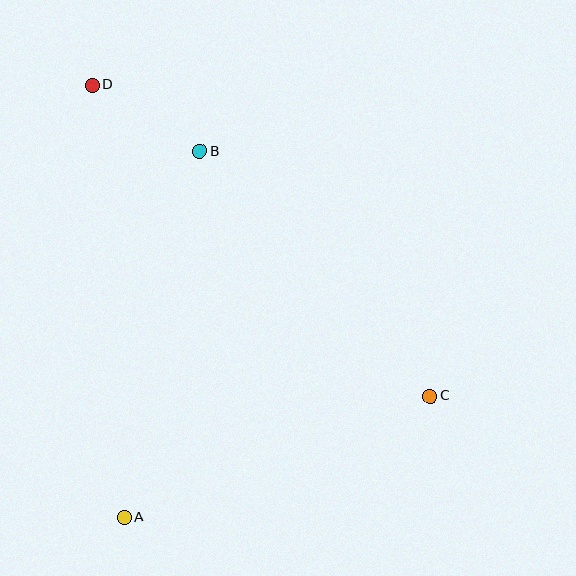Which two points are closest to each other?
Points B and D are closest to each other.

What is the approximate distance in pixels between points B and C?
The distance between B and C is approximately 336 pixels.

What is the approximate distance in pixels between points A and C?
The distance between A and C is approximately 329 pixels.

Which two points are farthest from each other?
Points C and D are farthest from each other.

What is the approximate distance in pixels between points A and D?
The distance between A and D is approximately 433 pixels.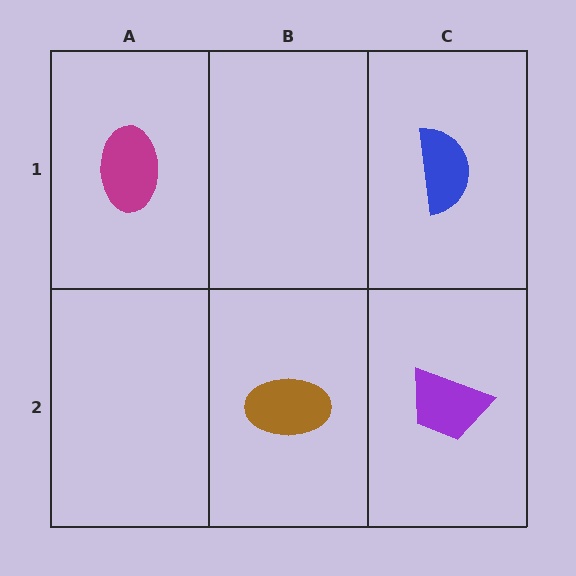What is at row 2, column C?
A purple trapezoid.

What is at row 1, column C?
A blue semicircle.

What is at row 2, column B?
A brown ellipse.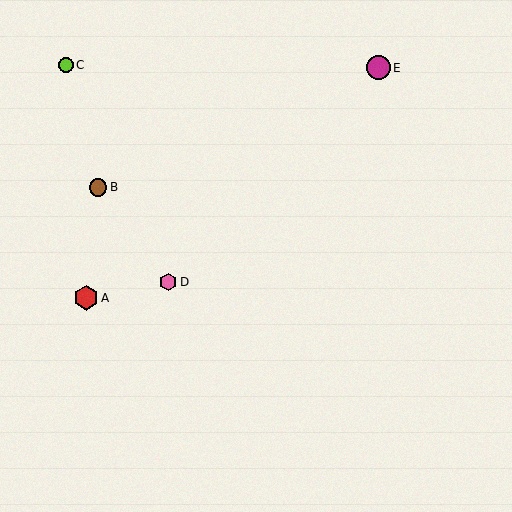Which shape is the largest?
The red hexagon (labeled A) is the largest.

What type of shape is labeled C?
Shape C is a lime circle.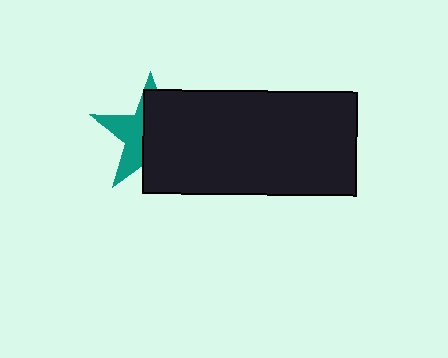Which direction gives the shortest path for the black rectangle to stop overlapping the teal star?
Moving right gives the shortest separation.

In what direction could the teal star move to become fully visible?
The teal star could move left. That would shift it out from behind the black rectangle entirely.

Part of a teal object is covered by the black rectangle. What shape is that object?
It is a star.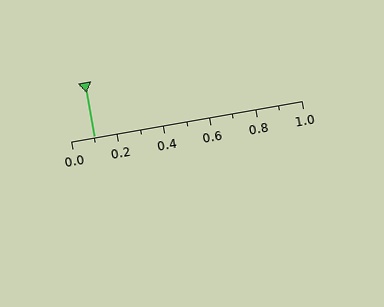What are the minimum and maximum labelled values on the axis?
The axis runs from 0.0 to 1.0.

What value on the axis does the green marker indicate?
The marker indicates approximately 0.1.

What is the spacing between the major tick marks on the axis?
The major ticks are spaced 0.2 apart.